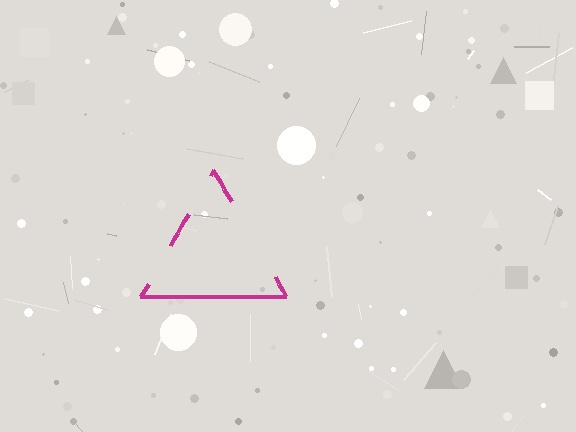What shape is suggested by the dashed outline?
The dashed outline suggests a triangle.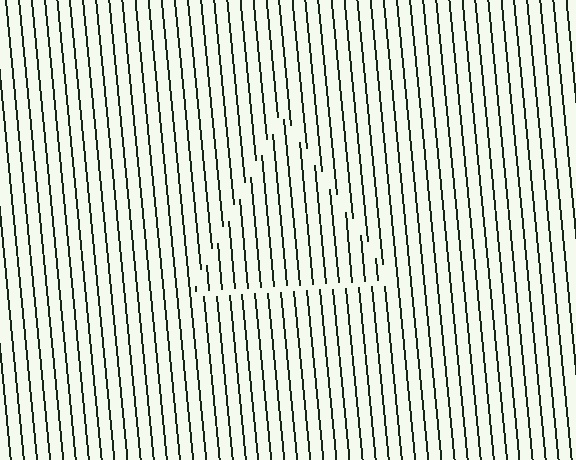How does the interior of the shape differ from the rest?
The interior of the shape contains the same grating, shifted by half a period — the contour is defined by the phase discontinuity where line-ends from the inner and outer gratings abut.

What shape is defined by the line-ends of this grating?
An illusory triangle. The interior of the shape contains the same grating, shifted by half a period — the contour is defined by the phase discontinuity where line-ends from the inner and outer gratings abut.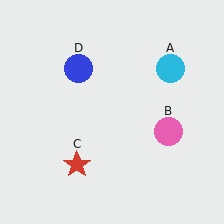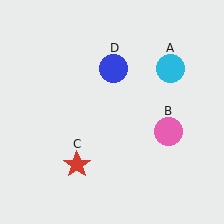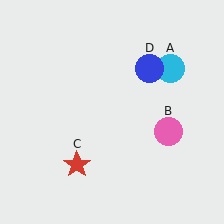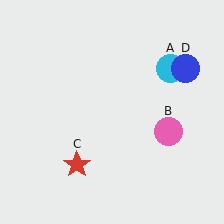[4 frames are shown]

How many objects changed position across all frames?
1 object changed position: blue circle (object D).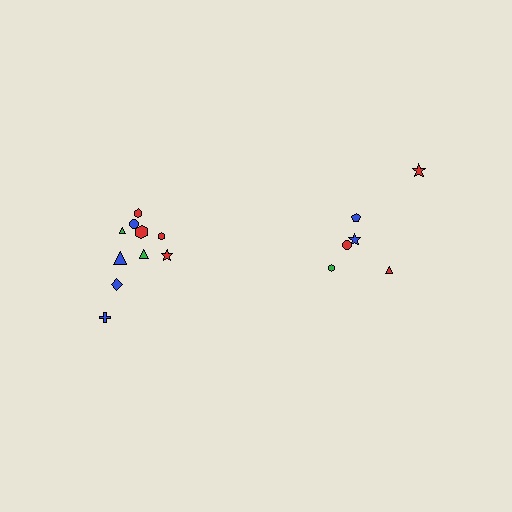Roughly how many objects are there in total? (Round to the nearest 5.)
Roughly 15 objects in total.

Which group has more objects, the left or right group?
The left group.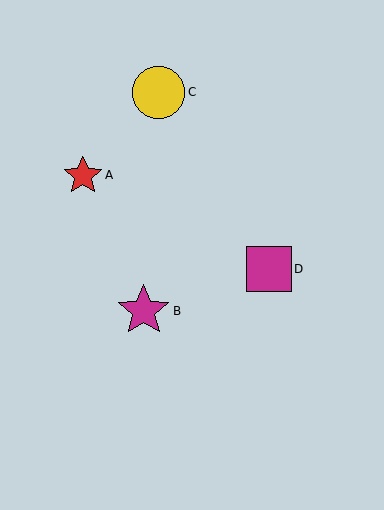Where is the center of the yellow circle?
The center of the yellow circle is at (159, 92).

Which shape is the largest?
The magenta star (labeled B) is the largest.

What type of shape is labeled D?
Shape D is a magenta square.